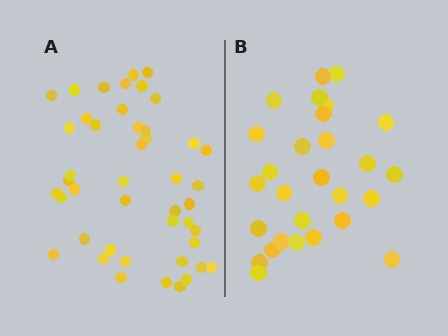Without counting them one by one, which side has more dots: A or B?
Region A (the left region) has more dots.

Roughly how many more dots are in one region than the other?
Region A has approximately 15 more dots than region B.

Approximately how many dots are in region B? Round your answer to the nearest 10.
About 30 dots. (The exact count is 28, which rounds to 30.)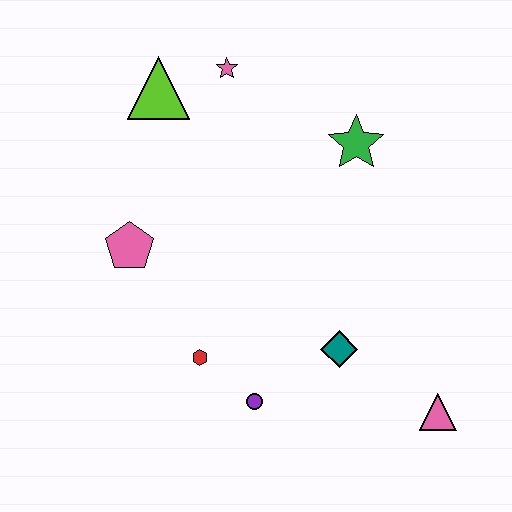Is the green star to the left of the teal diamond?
No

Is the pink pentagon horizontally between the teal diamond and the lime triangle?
No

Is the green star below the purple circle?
No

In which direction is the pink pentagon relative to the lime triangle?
The pink pentagon is below the lime triangle.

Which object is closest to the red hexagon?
The purple circle is closest to the red hexagon.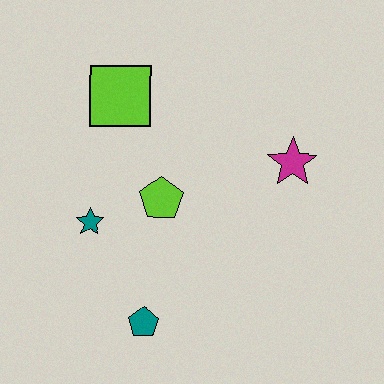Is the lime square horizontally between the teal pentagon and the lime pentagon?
No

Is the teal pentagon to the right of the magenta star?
No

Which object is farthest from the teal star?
The magenta star is farthest from the teal star.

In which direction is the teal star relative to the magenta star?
The teal star is to the left of the magenta star.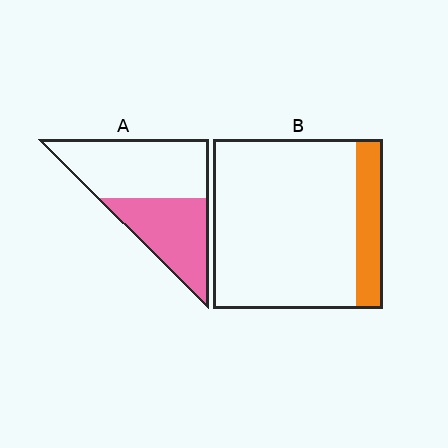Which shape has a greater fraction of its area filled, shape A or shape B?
Shape A.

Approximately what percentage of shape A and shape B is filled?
A is approximately 45% and B is approximately 15%.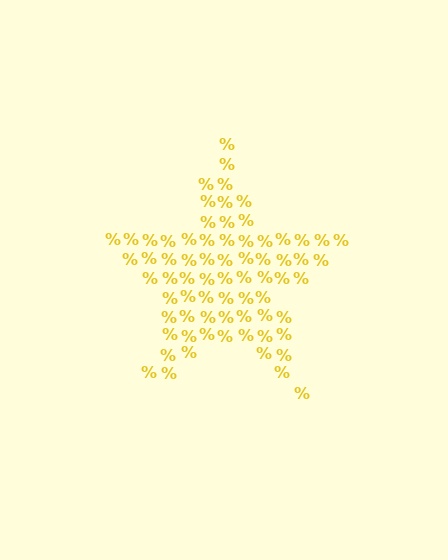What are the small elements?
The small elements are percent signs.